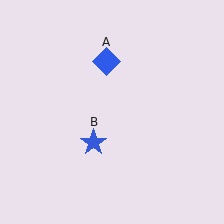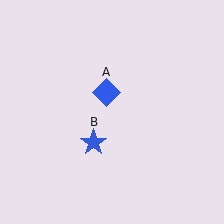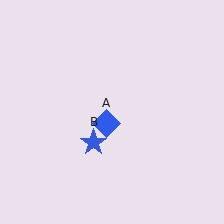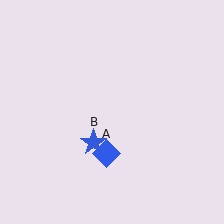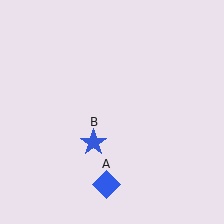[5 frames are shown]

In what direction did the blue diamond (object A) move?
The blue diamond (object A) moved down.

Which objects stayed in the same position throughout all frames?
Blue star (object B) remained stationary.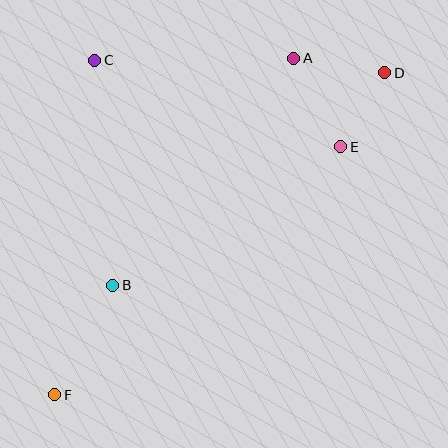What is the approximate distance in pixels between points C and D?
The distance between C and D is approximately 290 pixels.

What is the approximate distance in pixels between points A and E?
The distance between A and E is approximately 101 pixels.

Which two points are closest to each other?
Points D and E are closest to each other.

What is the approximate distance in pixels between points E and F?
The distance between E and F is approximately 378 pixels.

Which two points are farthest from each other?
Points D and F are farthest from each other.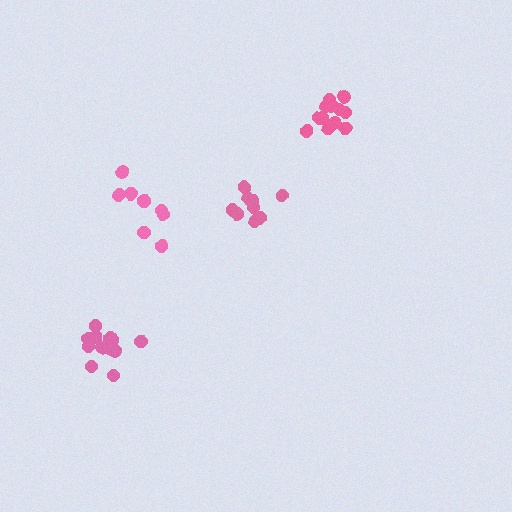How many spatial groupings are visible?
There are 4 spatial groupings.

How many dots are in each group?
Group 1: 9 dots, Group 2: 10 dots, Group 3: 12 dots, Group 4: 14 dots (45 total).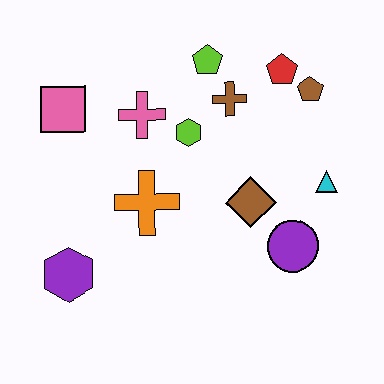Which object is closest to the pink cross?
The lime hexagon is closest to the pink cross.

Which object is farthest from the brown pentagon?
The purple hexagon is farthest from the brown pentagon.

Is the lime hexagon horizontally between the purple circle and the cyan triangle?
No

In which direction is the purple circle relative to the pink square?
The purple circle is to the right of the pink square.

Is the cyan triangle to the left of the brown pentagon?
No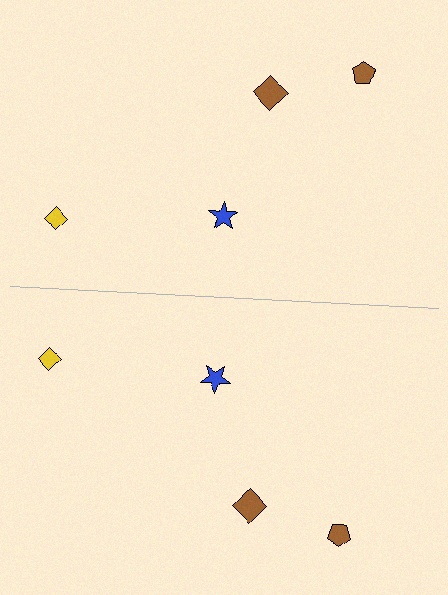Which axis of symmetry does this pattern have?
The pattern has a horizontal axis of symmetry running through the center of the image.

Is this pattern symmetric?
Yes, this pattern has bilateral (reflection) symmetry.